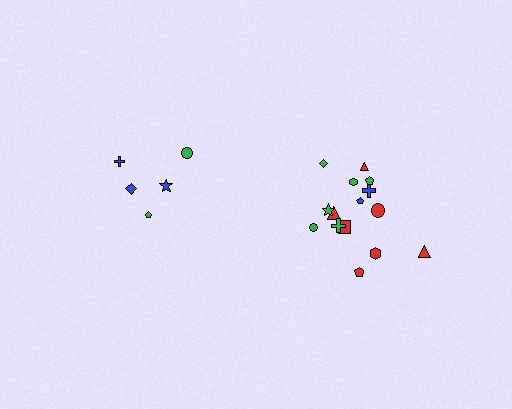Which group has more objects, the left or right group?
The right group.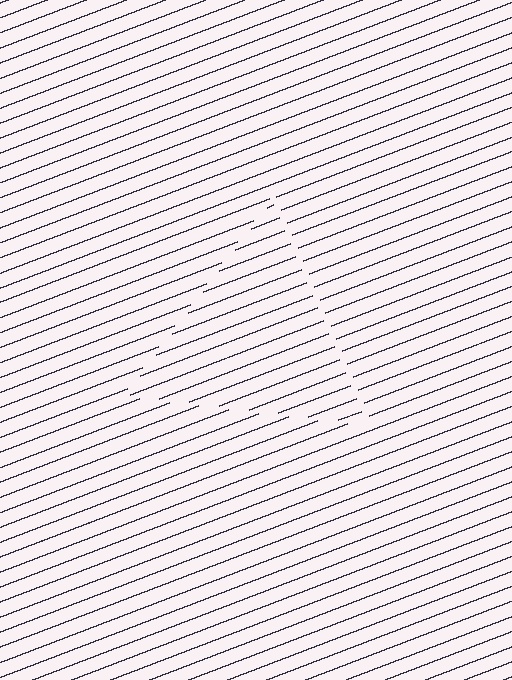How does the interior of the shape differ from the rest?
The interior of the shape contains the same grating, shifted by half a period — the contour is defined by the phase discontinuity where line-ends from the inner and outer gratings abut.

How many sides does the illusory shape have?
3 sides — the line-ends trace a triangle.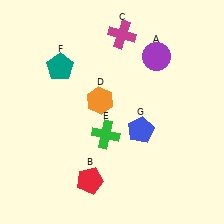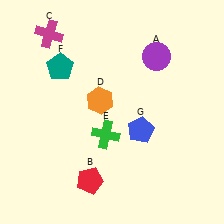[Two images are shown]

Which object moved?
The magenta cross (C) moved left.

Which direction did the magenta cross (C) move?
The magenta cross (C) moved left.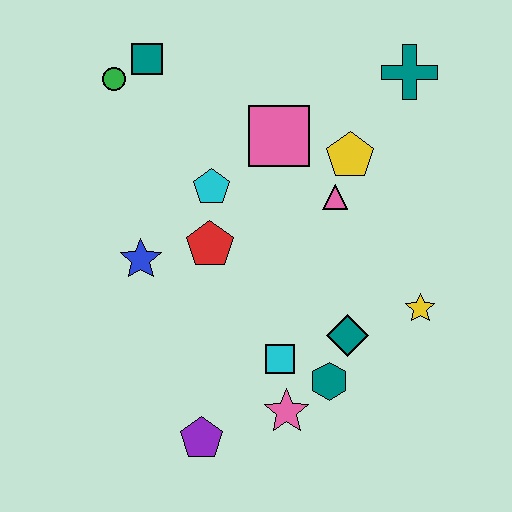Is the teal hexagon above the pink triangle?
No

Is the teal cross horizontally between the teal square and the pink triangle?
No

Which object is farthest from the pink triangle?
The purple pentagon is farthest from the pink triangle.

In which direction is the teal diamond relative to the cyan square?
The teal diamond is to the right of the cyan square.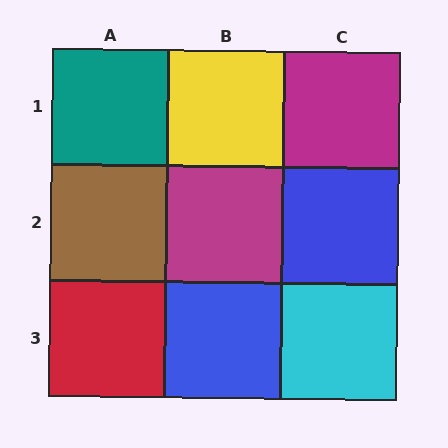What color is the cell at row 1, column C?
Magenta.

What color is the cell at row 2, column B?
Magenta.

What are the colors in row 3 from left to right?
Red, blue, cyan.